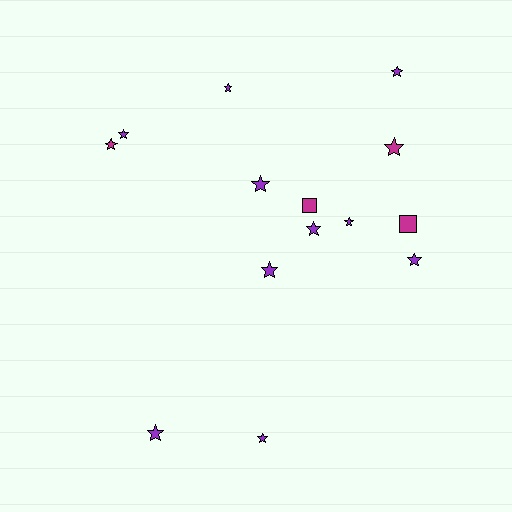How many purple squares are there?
There are no purple squares.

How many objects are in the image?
There are 14 objects.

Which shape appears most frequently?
Star, with 12 objects.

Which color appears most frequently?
Purple, with 10 objects.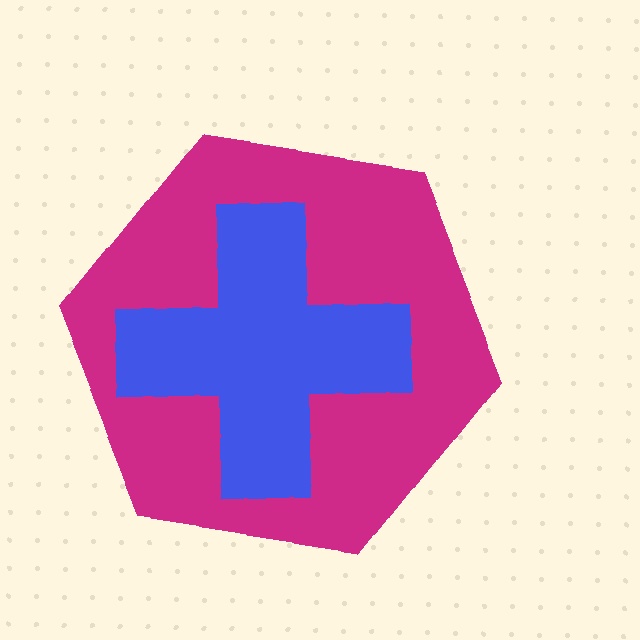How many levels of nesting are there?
2.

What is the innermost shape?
The blue cross.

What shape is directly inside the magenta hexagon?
The blue cross.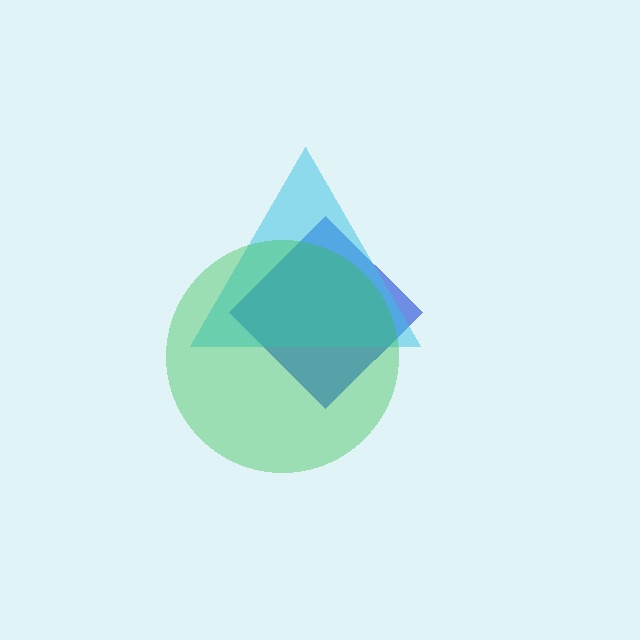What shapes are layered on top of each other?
The layered shapes are: a blue diamond, a cyan triangle, a green circle.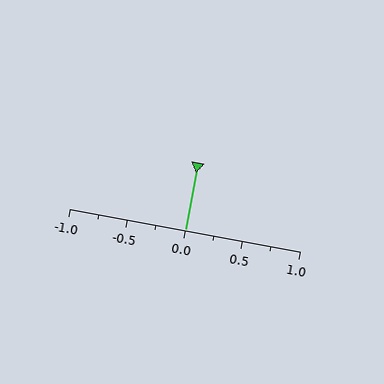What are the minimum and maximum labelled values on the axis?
The axis runs from -1.0 to 1.0.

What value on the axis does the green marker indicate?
The marker indicates approximately 0.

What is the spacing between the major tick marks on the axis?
The major ticks are spaced 0.5 apart.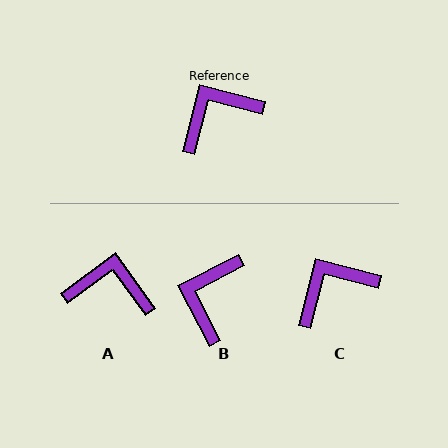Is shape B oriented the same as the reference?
No, it is off by about 42 degrees.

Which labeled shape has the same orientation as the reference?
C.